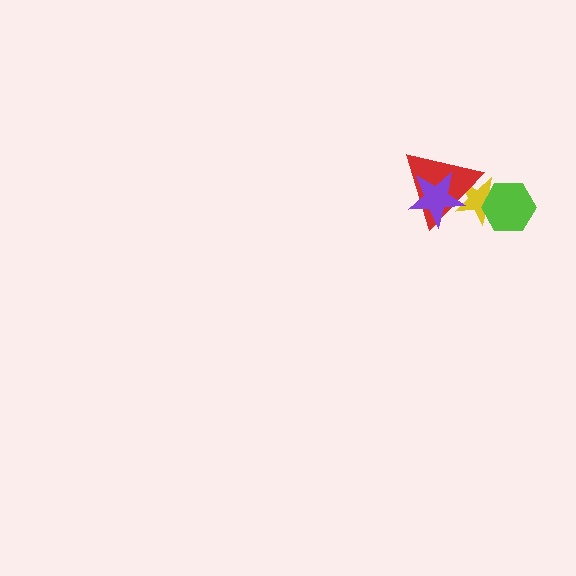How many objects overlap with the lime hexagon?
1 object overlaps with the lime hexagon.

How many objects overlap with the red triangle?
2 objects overlap with the red triangle.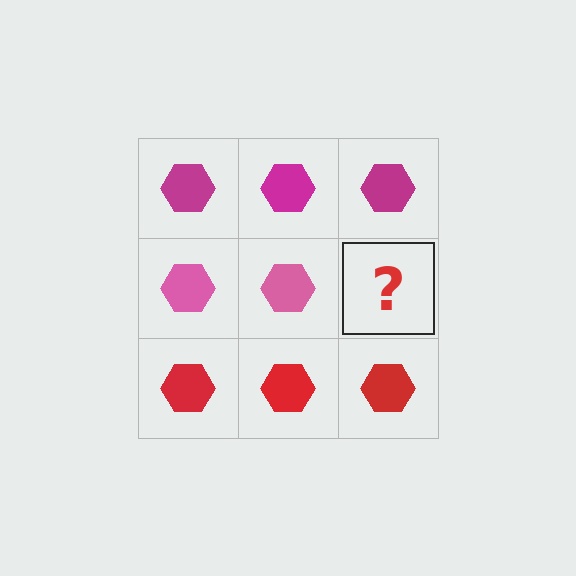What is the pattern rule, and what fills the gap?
The rule is that each row has a consistent color. The gap should be filled with a pink hexagon.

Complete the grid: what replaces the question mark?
The question mark should be replaced with a pink hexagon.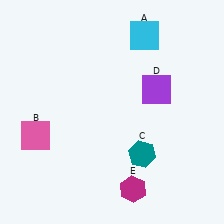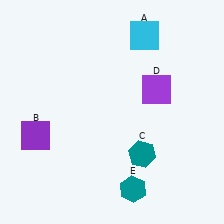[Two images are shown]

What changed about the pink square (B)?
In Image 1, B is pink. In Image 2, it changed to purple.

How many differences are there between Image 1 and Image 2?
There are 2 differences between the two images.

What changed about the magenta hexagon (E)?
In Image 1, E is magenta. In Image 2, it changed to teal.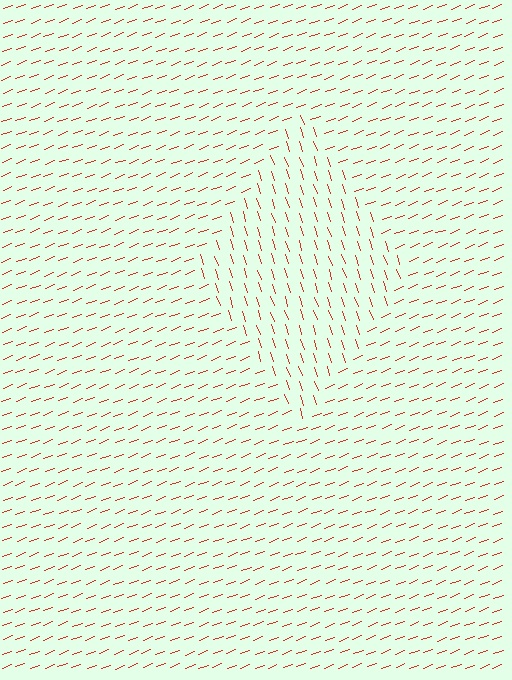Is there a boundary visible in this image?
Yes, there is a texture boundary formed by a change in line orientation.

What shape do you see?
I see a diamond.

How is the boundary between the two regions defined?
The boundary is defined purely by a change in line orientation (approximately 88 degrees difference). All lines are the same color and thickness.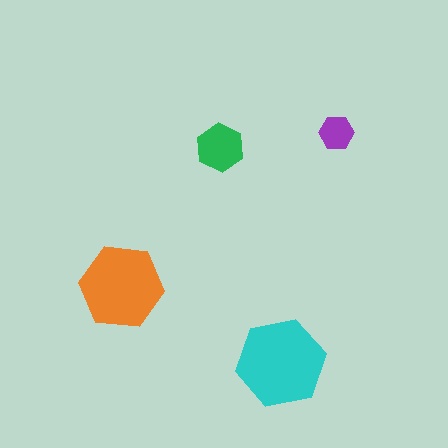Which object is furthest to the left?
The orange hexagon is leftmost.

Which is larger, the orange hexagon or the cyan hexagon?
The cyan one.